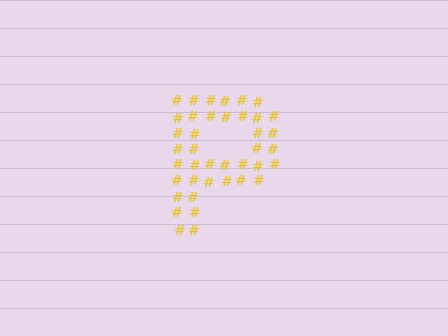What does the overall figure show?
The overall figure shows the letter P.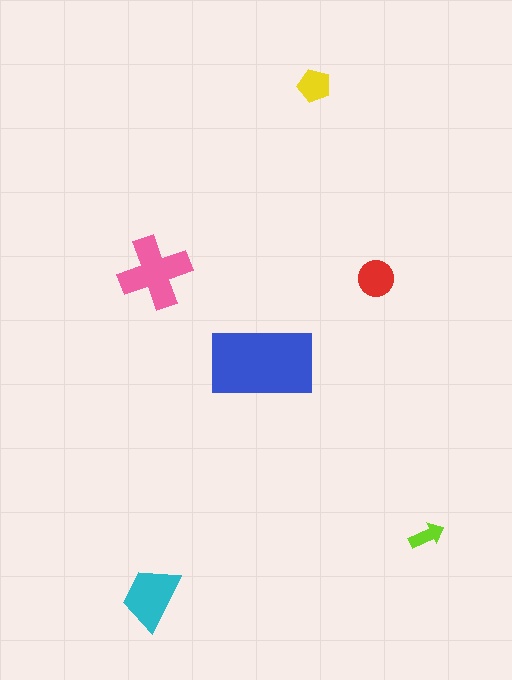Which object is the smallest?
The lime arrow.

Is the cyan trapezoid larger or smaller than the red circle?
Larger.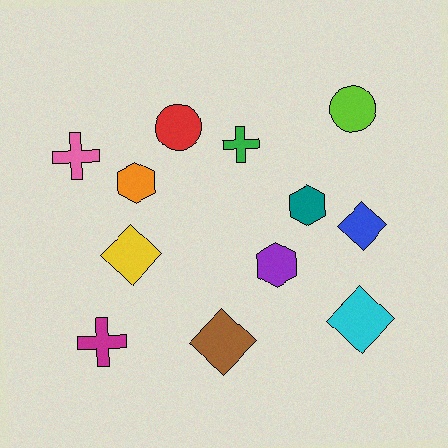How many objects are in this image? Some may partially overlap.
There are 12 objects.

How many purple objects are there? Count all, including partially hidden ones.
There is 1 purple object.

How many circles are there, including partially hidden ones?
There are 2 circles.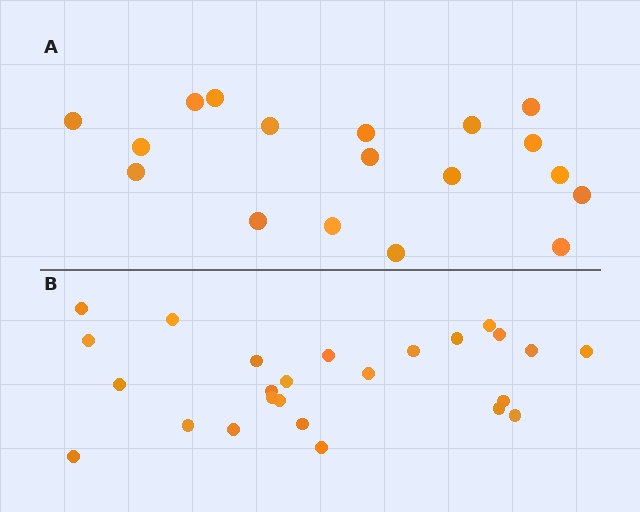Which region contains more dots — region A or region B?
Region B (the bottom region) has more dots.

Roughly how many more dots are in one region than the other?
Region B has roughly 8 or so more dots than region A.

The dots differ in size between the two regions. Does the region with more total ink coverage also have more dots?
No. Region A has more total ink coverage because its dots are larger, but region B actually contains more individual dots. Total area can be misleading — the number of items is what matters here.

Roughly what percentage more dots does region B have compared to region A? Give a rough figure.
About 40% more.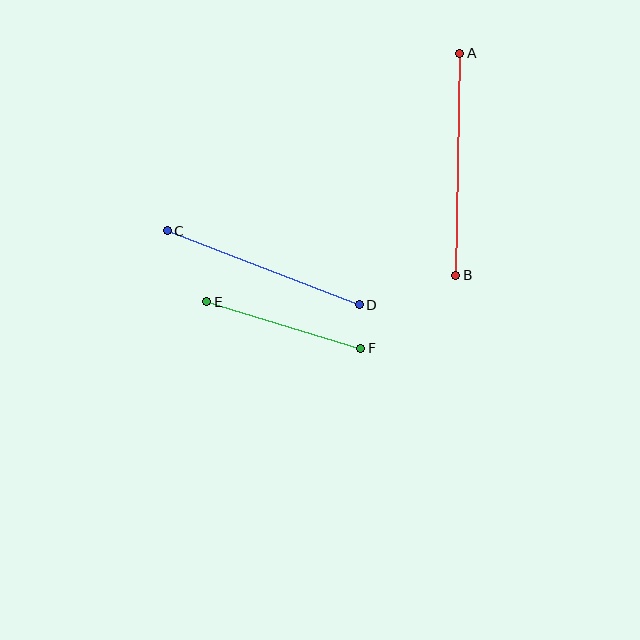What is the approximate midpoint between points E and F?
The midpoint is at approximately (284, 325) pixels.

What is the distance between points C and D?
The distance is approximately 206 pixels.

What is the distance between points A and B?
The distance is approximately 222 pixels.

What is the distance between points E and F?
The distance is approximately 161 pixels.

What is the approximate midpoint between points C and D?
The midpoint is at approximately (263, 268) pixels.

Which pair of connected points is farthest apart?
Points A and B are farthest apart.